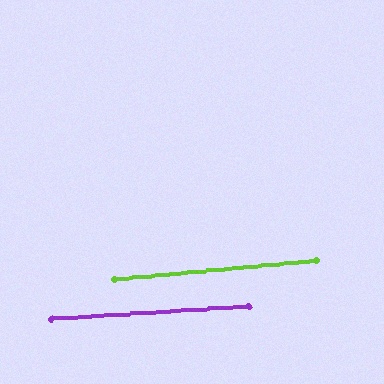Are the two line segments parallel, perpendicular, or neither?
Parallel — their directions differ by only 1.7°.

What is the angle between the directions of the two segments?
Approximately 2 degrees.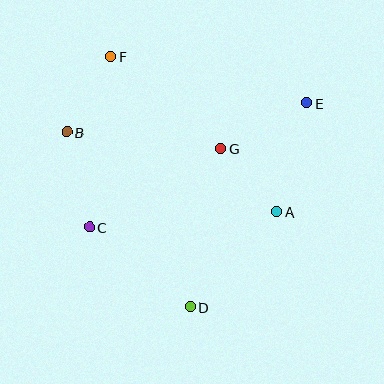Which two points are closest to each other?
Points A and G are closest to each other.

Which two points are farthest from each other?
Points D and F are farthest from each other.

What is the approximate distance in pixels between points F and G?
The distance between F and G is approximately 143 pixels.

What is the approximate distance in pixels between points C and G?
The distance between C and G is approximately 153 pixels.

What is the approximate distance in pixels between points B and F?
The distance between B and F is approximately 87 pixels.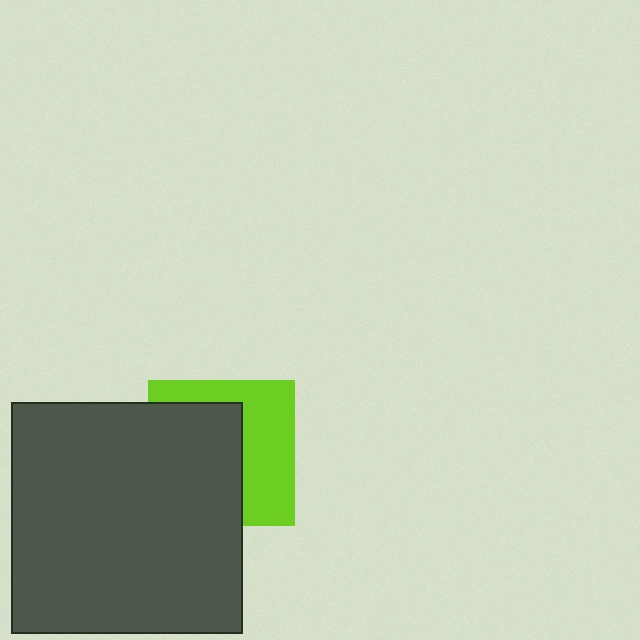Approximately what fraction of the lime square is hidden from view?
Roughly 55% of the lime square is hidden behind the dark gray square.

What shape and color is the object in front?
The object in front is a dark gray square.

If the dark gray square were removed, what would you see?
You would see the complete lime square.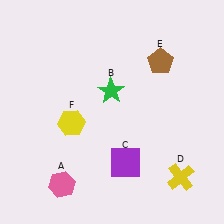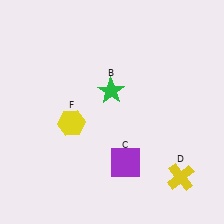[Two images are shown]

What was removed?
The pink hexagon (A), the brown pentagon (E) were removed in Image 2.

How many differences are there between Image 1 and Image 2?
There are 2 differences between the two images.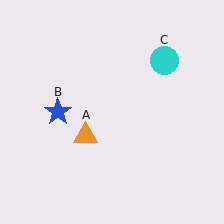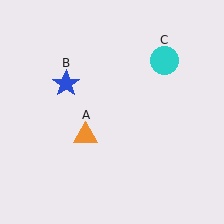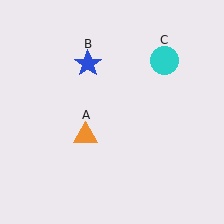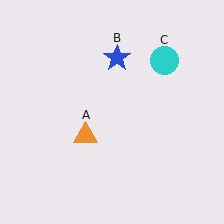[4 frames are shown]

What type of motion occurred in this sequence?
The blue star (object B) rotated clockwise around the center of the scene.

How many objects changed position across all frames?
1 object changed position: blue star (object B).